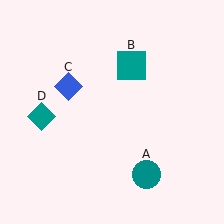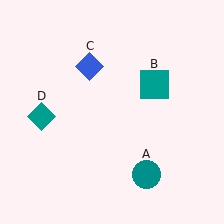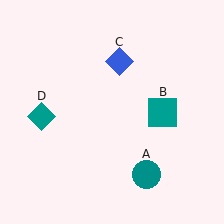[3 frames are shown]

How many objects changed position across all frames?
2 objects changed position: teal square (object B), blue diamond (object C).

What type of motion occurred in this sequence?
The teal square (object B), blue diamond (object C) rotated clockwise around the center of the scene.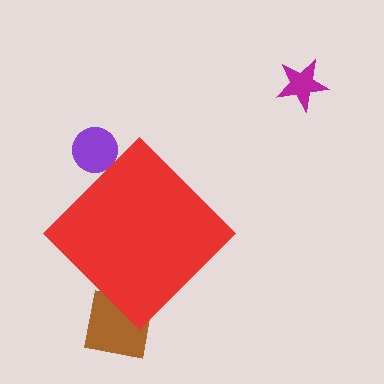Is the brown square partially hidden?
Yes, the brown square is partially hidden behind the red diamond.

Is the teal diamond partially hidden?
Yes, the teal diamond is partially hidden behind the red diamond.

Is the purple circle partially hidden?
Yes, the purple circle is partially hidden behind the red diamond.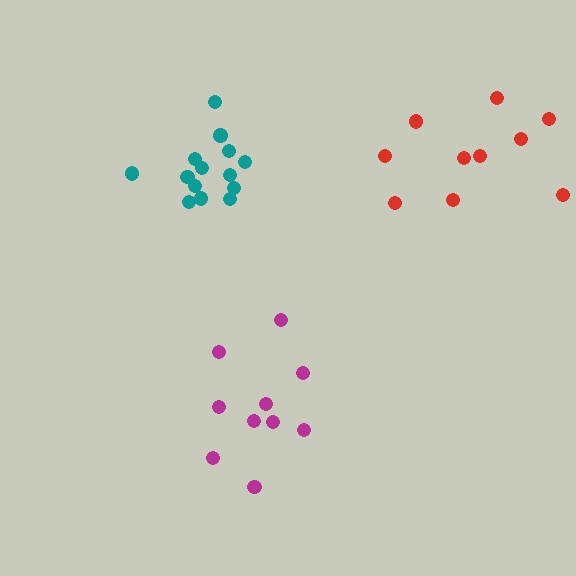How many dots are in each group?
Group 1: 14 dots, Group 2: 10 dots, Group 3: 10 dots (34 total).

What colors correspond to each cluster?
The clusters are colored: teal, red, magenta.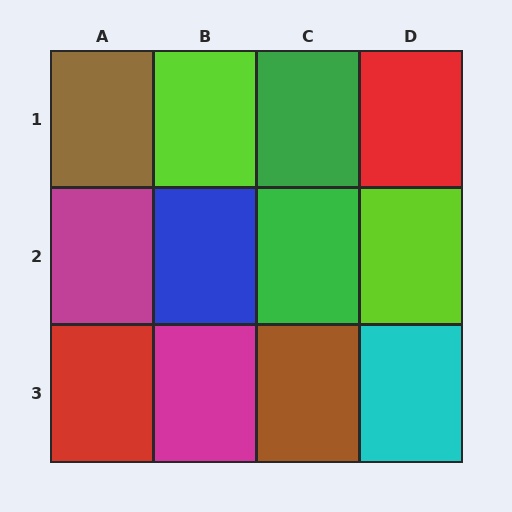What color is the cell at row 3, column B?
Magenta.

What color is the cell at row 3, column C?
Brown.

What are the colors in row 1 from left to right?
Brown, lime, green, red.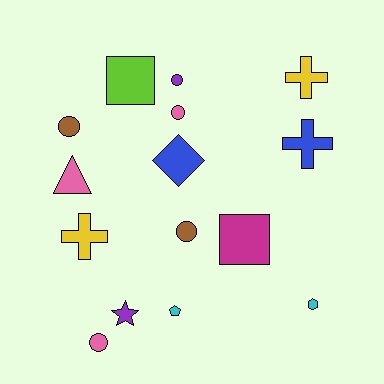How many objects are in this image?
There are 15 objects.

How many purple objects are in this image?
There are 2 purple objects.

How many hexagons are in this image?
There is 1 hexagon.